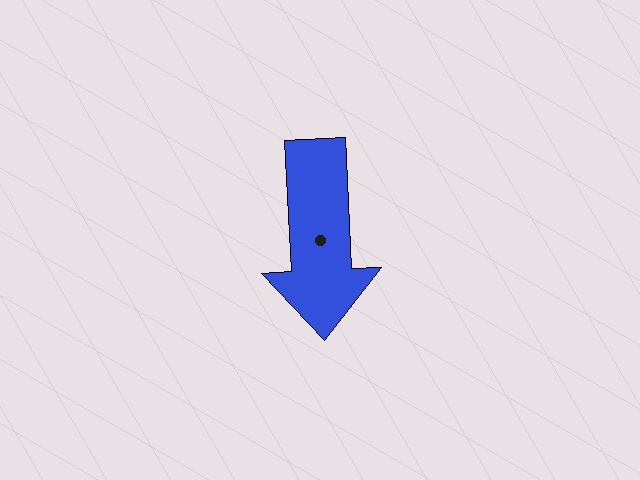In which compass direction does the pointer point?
South.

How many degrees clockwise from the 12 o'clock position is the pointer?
Approximately 177 degrees.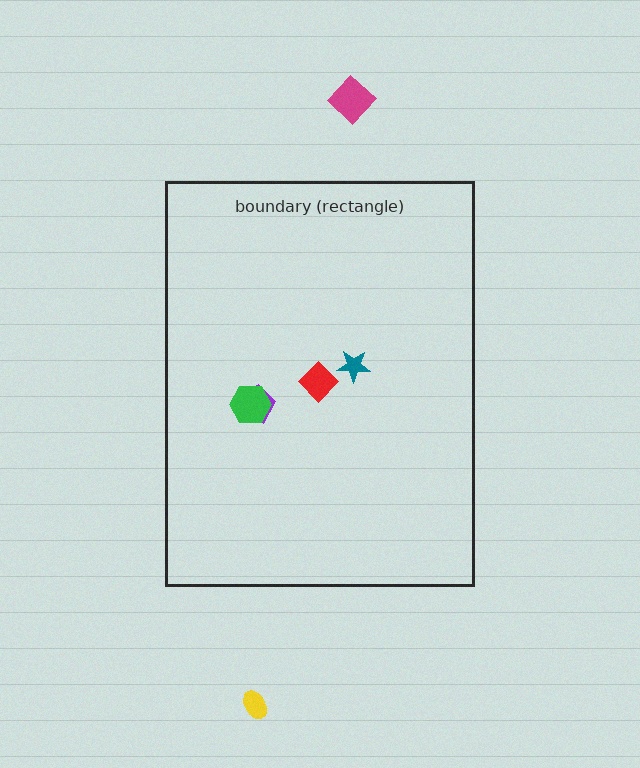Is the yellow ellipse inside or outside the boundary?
Outside.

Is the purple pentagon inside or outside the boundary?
Inside.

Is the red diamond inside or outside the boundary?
Inside.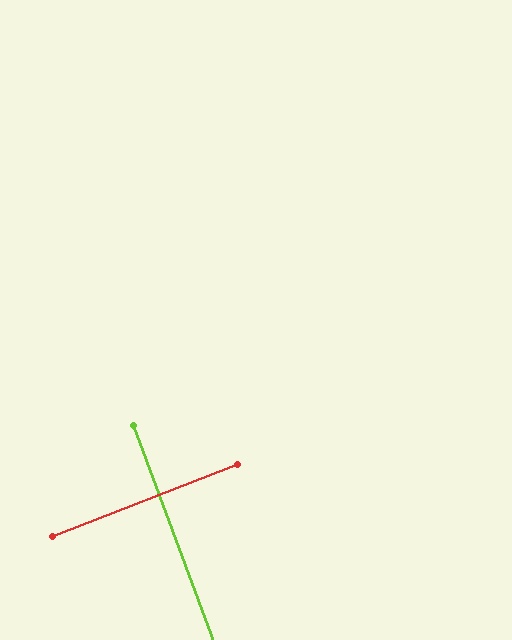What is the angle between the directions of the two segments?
Approximately 89 degrees.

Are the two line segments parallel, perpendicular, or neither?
Perpendicular — they meet at approximately 89°.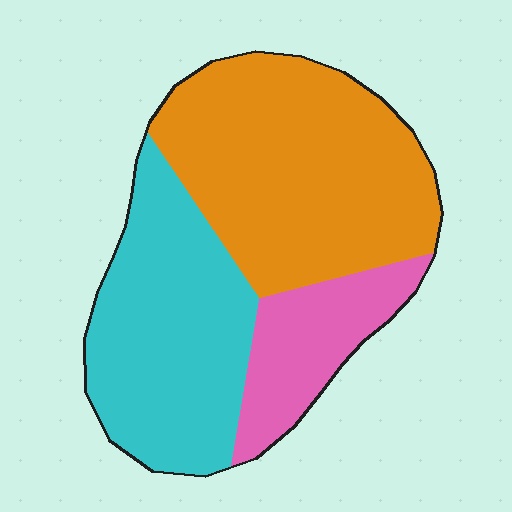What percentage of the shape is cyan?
Cyan takes up about three eighths (3/8) of the shape.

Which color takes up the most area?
Orange, at roughly 45%.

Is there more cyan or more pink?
Cyan.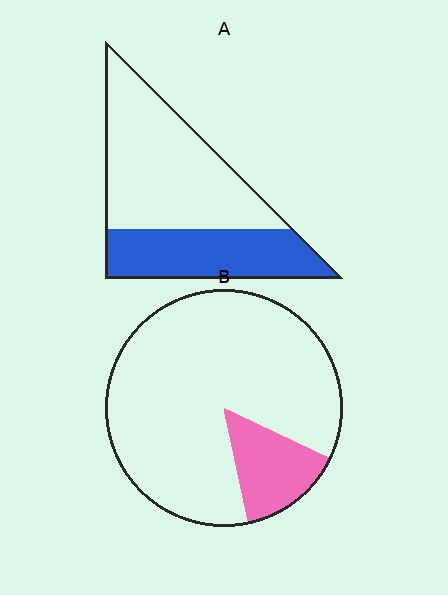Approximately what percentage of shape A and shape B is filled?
A is approximately 40% and B is approximately 15%.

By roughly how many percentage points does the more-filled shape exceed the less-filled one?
By roughly 25 percentage points (A over B).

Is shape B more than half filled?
No.